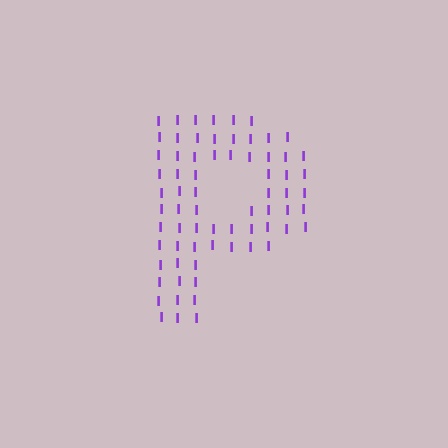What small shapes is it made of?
It is made of small letter I's.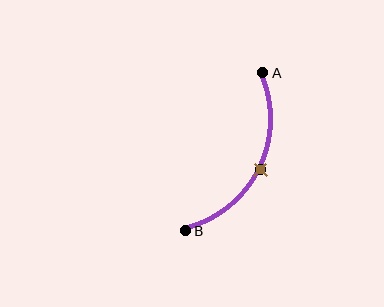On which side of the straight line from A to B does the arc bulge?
The arc bulges to the right of the straight line connecting A and B.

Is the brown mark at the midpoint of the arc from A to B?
Yes. The brown mark lies on the arc at equal arc-length from both A and B — it is the arc midpoint.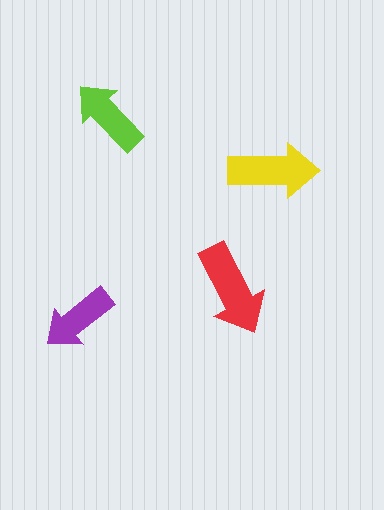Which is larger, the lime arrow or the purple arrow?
The lime one.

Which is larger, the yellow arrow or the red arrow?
The red one.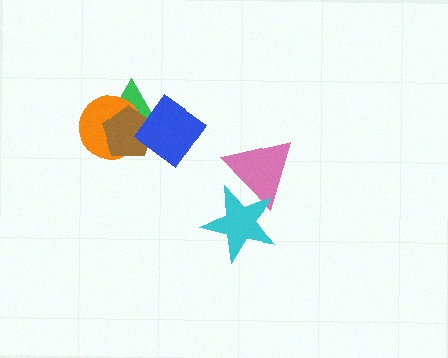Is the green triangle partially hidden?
Yes, it is partially covered by another shape.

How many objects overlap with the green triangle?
3 objects overlap with the green triangle.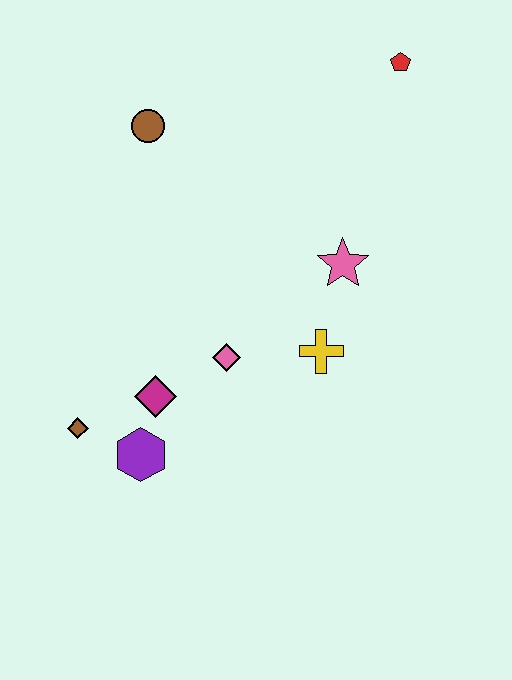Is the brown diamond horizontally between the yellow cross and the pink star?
No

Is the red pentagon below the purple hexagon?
No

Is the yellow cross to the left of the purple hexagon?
No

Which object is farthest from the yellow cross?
The red pentagon is farthest from the yellow cross.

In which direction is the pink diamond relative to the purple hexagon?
The pink diamond is above the purple hexagon.